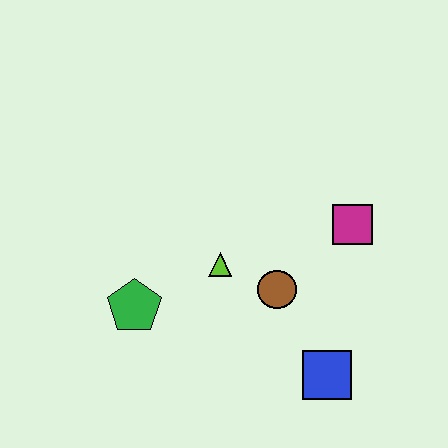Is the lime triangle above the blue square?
Yes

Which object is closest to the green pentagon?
The lime triangle is closest to the green pentagon.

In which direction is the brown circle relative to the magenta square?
The brown circle is to the left of the magenta square.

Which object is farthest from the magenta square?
The green pentagon is farthest from the magenta square.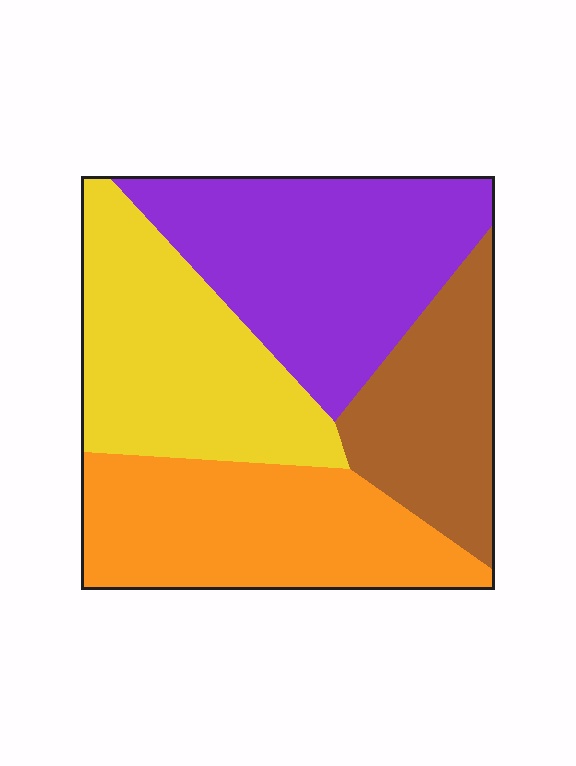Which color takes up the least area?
Brown, at roughly 20%.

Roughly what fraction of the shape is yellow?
Yellow takes up between a sixth and a third of the shape.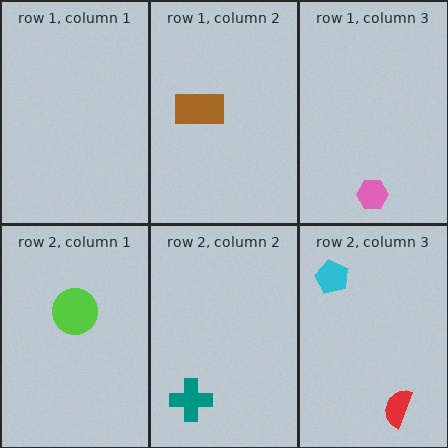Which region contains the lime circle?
The row 2, column 1 region.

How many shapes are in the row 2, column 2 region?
1.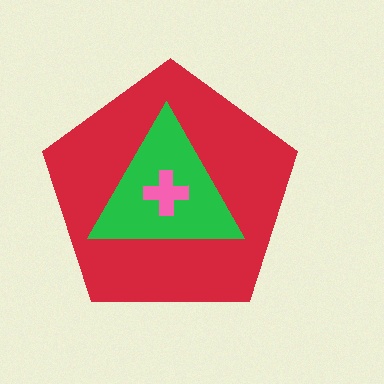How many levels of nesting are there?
3.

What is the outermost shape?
The red pentagon.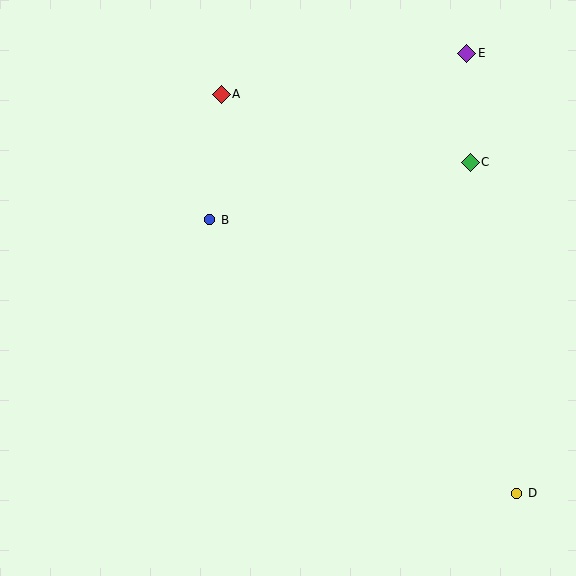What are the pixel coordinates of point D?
Point D is at (517, 493).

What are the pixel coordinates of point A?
Point A is at (221, 94).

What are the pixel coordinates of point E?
Point E is at (467, 53).